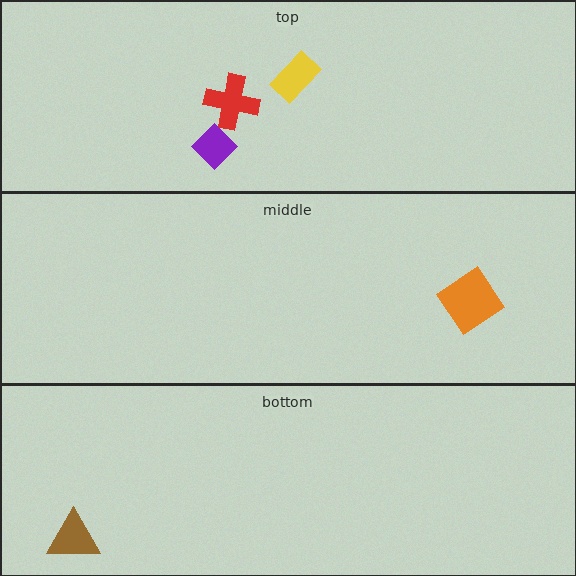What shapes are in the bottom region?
The brown triangle.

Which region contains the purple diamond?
The top region.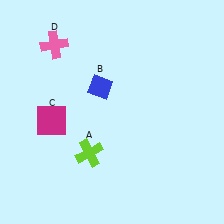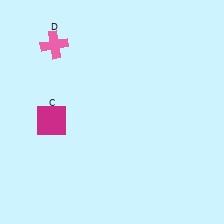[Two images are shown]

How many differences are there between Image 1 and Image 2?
There are 2 differences between the two images.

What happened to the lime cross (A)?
The lime cross (A) was removed in Image 2. It was in the bottom-left area of Image 1.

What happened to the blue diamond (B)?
The blue diamond (B) was removed in Image 2. It was in the top-left area of Image 1.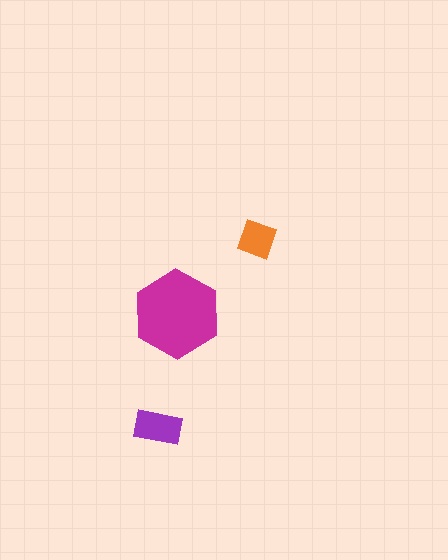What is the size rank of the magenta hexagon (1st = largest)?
1st.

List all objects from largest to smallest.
The magenta hexagon, the purple rectangle, the orange square.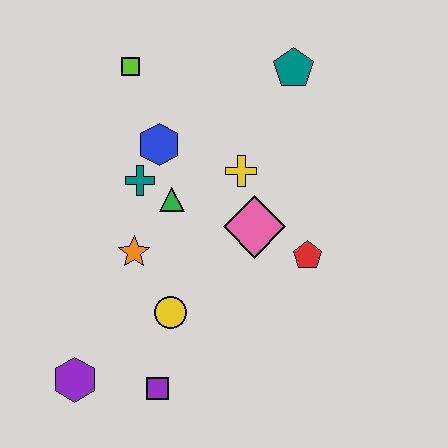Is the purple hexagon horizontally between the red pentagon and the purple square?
No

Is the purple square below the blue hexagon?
Yes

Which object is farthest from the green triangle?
The purple hexagon is farthest from the green triangle.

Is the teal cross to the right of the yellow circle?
No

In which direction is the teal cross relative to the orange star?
The teal cross is above the orange star.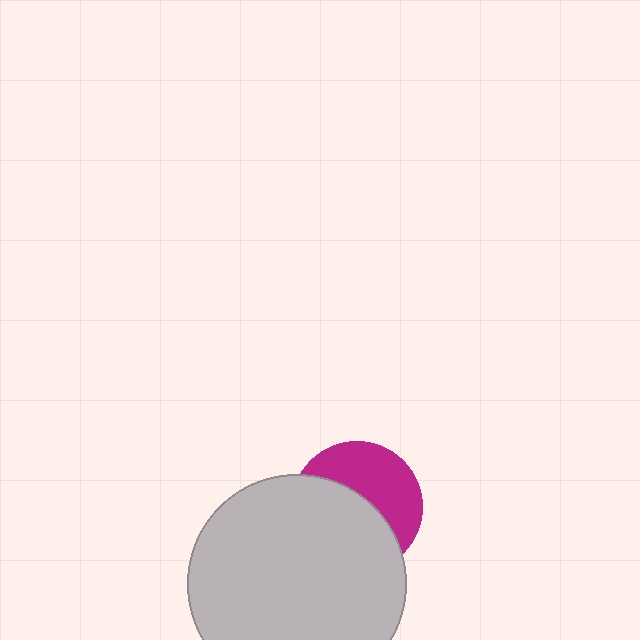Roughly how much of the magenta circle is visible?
A small part of it is visible (roughly 45%).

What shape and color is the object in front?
The object in front is a light gray circle.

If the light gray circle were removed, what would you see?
You would see the complete magenta circle.